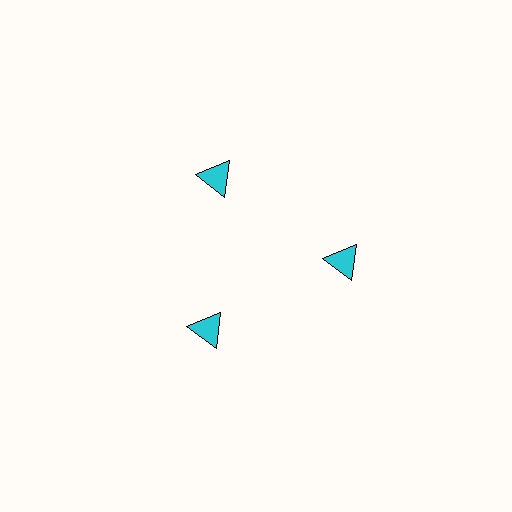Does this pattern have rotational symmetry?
Yes, this pattern has 3-fold rotational symmetry. It looks the same after rotating 120 degrees around the center.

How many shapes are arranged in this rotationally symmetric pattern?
There are 3 shapes, arranged in 3 groups of 1.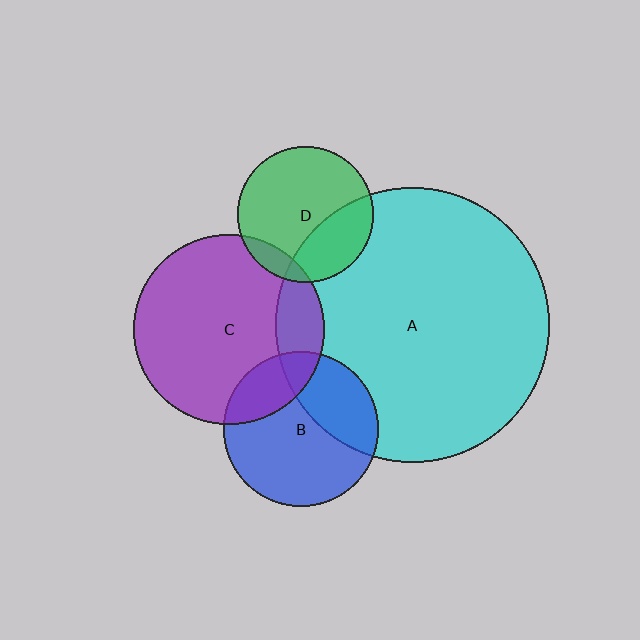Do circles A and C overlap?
Yes.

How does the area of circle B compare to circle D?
Approximately 1.3 times.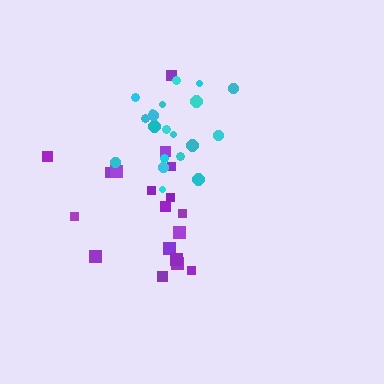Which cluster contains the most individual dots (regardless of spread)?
Cyan (20).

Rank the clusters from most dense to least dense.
cyan, purple.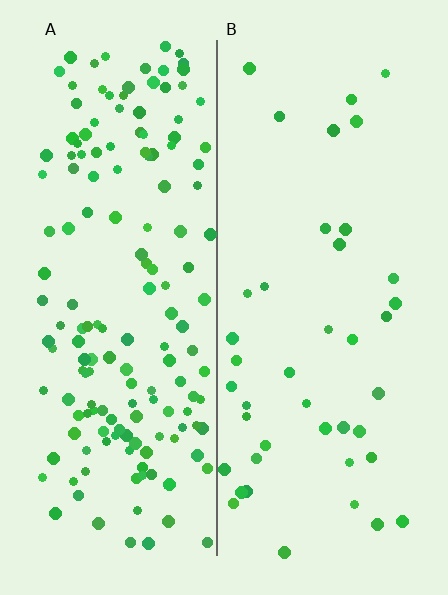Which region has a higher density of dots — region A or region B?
A (the left).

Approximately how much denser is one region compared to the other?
Approximately 3.9× — region A over region B.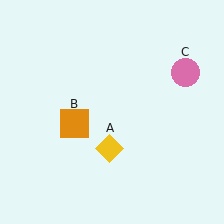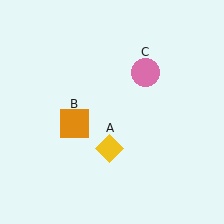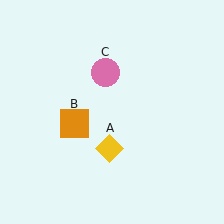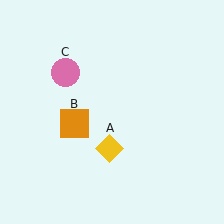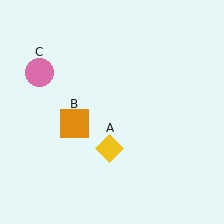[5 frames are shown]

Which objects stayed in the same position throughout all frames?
Yellow diamond (object A) and orange square (object B) remained stationary.